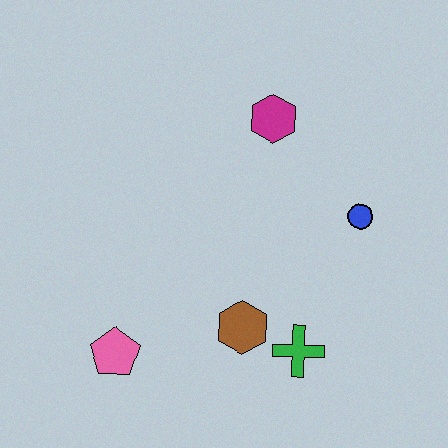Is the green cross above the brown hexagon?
No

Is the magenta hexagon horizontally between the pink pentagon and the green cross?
Yes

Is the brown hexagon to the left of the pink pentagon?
No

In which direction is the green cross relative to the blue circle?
The green cross is below the blue circle.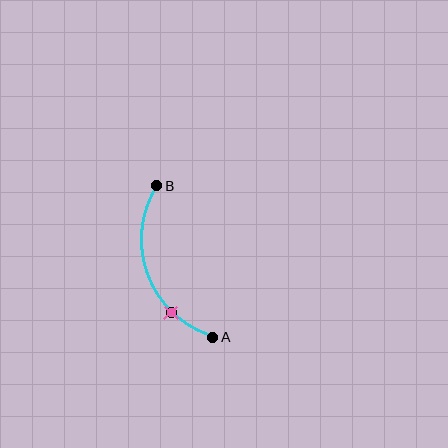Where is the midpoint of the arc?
The arc midpoint is the point on the curve farthest from the straight line joining A and B. It sits to the left of that line.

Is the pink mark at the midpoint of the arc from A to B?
No. The pink mark lies on the arc but is closer to endpoint A. The arc midpoint would be at the point on the curve equidistant along the arc from both A and B.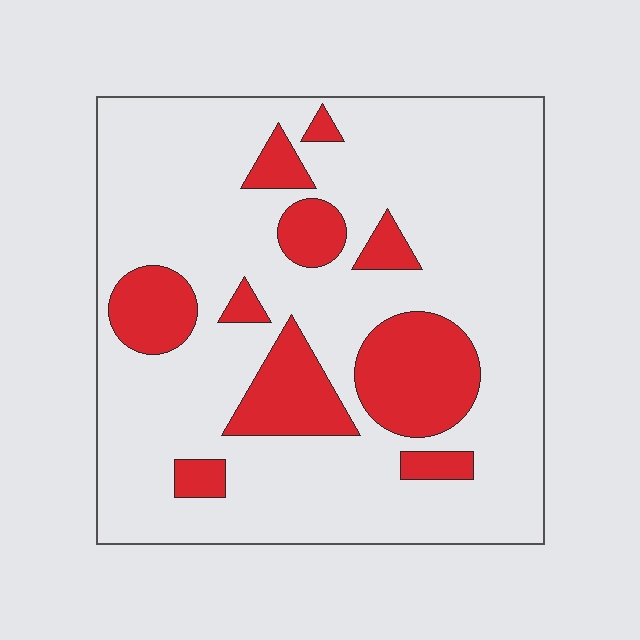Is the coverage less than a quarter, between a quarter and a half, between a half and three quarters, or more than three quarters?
Less than a quarter.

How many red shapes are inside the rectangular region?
10.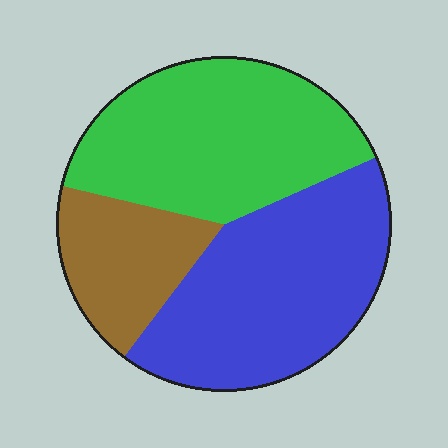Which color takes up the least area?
Brown, at roughly 20%.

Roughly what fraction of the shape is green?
Green covers about 40% of the shape.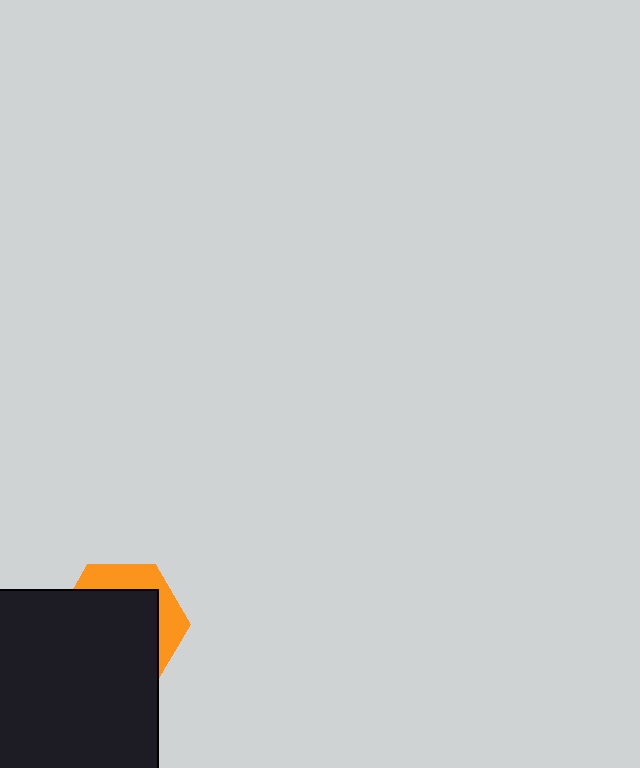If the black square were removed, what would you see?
You would see the complete orange hexagon.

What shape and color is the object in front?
The object in front is a black square.